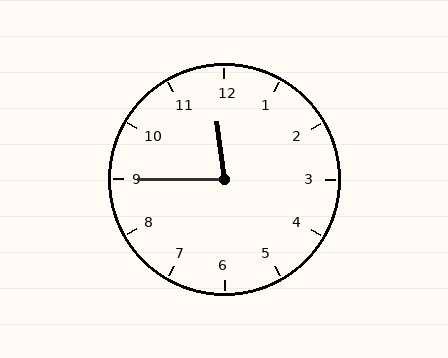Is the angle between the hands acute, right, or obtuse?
It is acute.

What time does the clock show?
11:45.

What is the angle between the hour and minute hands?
Approximately 82 degrees.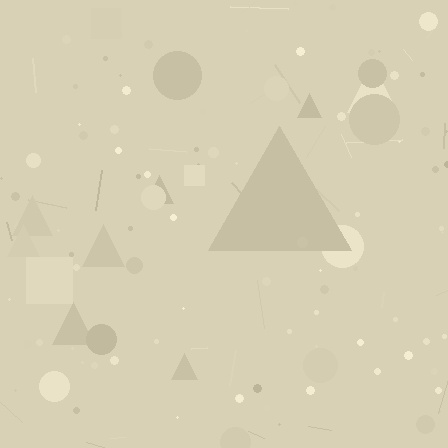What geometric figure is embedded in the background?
A triangle is embedded in the background.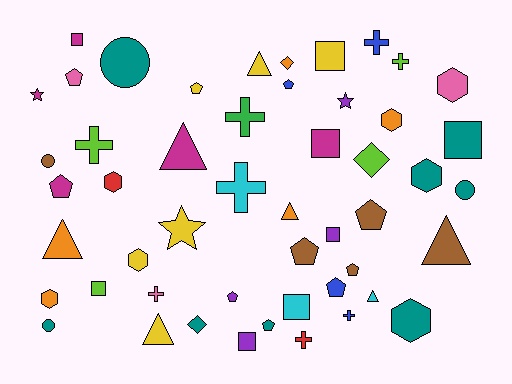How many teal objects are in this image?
There are 8 teal objects.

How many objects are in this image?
There are 50 objects.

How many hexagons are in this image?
There are 7 hexagons.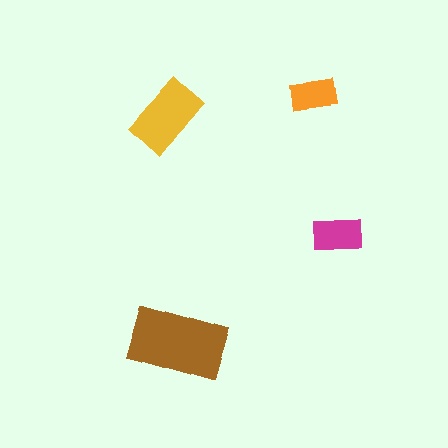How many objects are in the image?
There are 4 objects in the image.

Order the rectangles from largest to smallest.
the brown one, the yellow one, the magenta one, the orange one.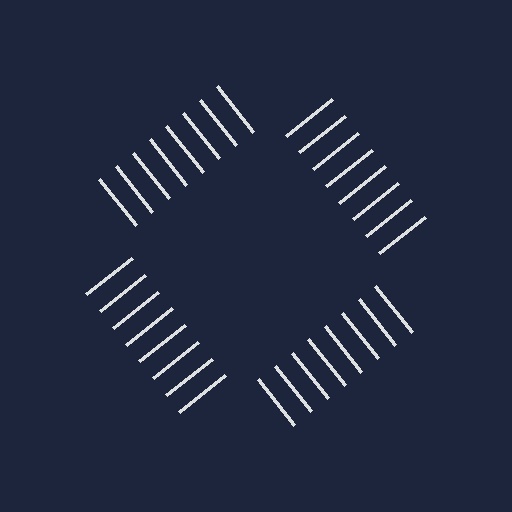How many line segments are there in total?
32 — 8 along each of the 4 edges.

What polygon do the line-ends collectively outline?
An illusory square — the line segments terminate on its edges but no continuous stroke is drawn.